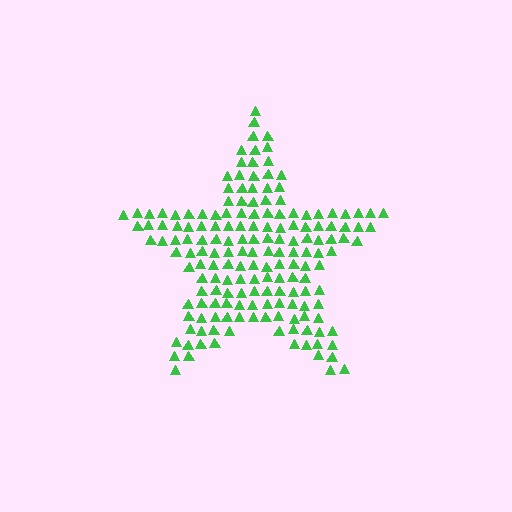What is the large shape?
The large shape is a star.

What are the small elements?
The small elements are triangles.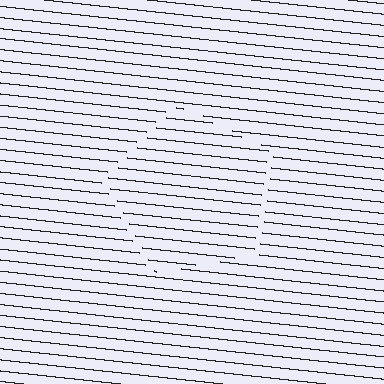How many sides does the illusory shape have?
5 sides — the line-ends trace a pentagon.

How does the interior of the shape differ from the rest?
The interior of the shape contains the same grating, shifted by half a period — the contour is defined by the phase discontinuity where line-ends from the inner and outer gratings abut.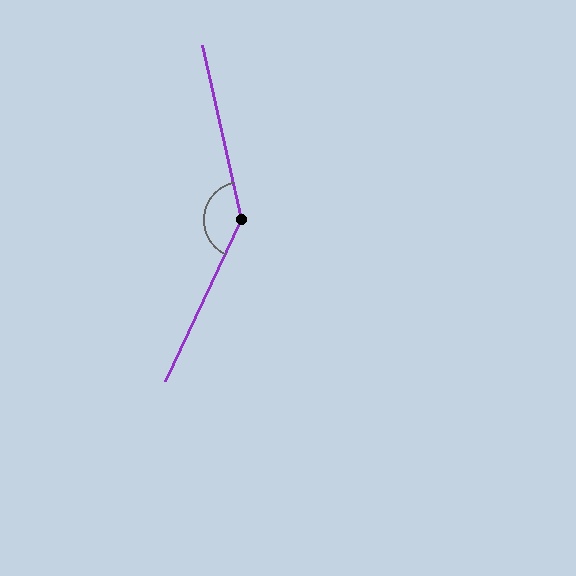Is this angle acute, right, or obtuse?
It is obtuse.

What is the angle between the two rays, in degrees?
Approximately 142 degrees.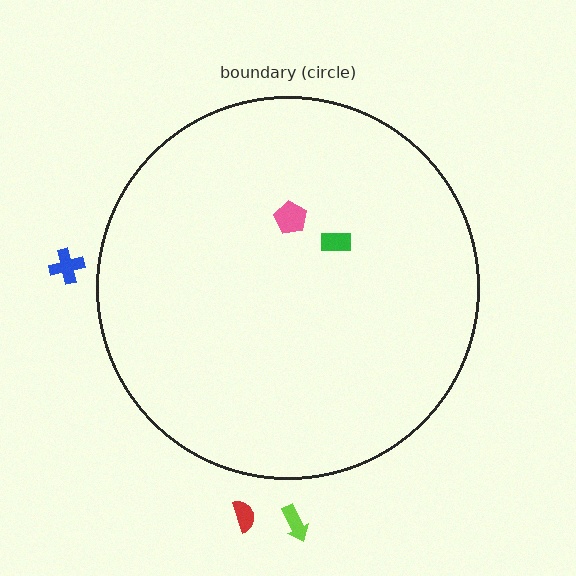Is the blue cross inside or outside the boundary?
Outside.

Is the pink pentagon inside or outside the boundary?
Inside.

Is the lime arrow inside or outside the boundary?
Outside.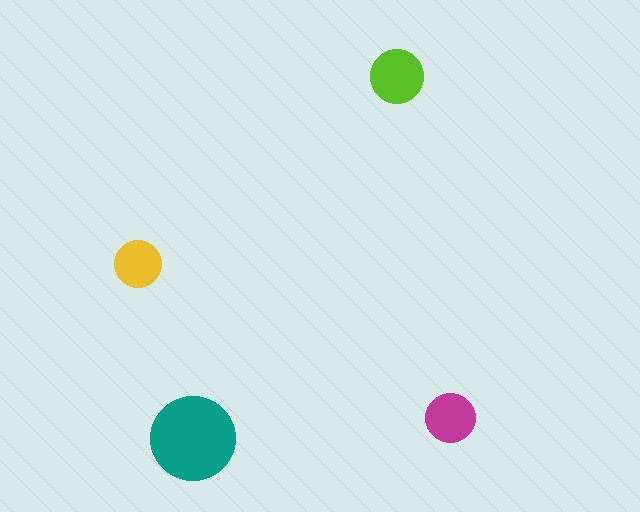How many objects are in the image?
There are 4 objects in the image.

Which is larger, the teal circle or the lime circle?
The teal one.